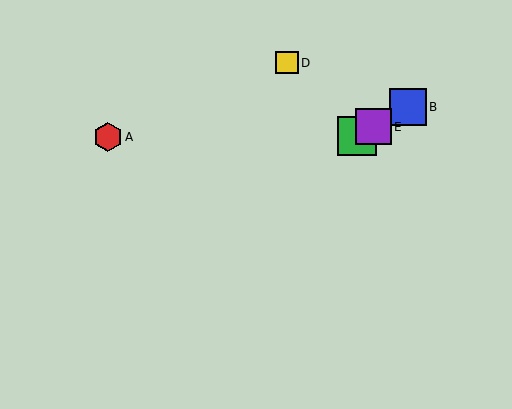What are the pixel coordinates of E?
Object E is at (374, 127).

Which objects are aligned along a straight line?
Objects B, C, E are aligned along a straight line.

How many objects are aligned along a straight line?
3 objects (B, C, E) are aligned along a straight line.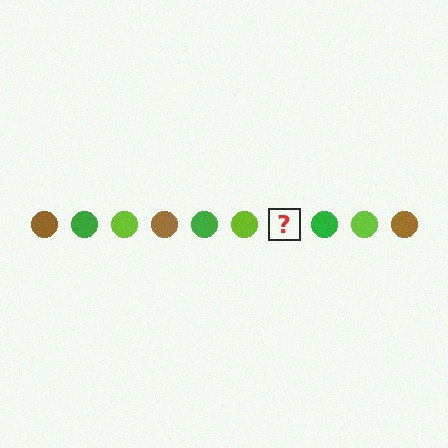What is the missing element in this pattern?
The missing element is a brown circle.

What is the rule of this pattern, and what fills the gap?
The rule is that the pattern cycles through brown, green, lime circles. The gap should be filled with a brown circle.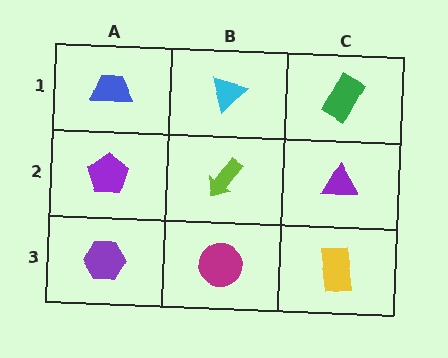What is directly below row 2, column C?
A yellow rectangle.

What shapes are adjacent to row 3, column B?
A lime arrow (row 2, column B), a purple hexagon (row 3, column A), a yellow rectangle (row 3, column C).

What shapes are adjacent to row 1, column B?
A lime arrow (row 2, column B), a blue trapezoid (row 1, column A), a green rectangle (row 1, column C).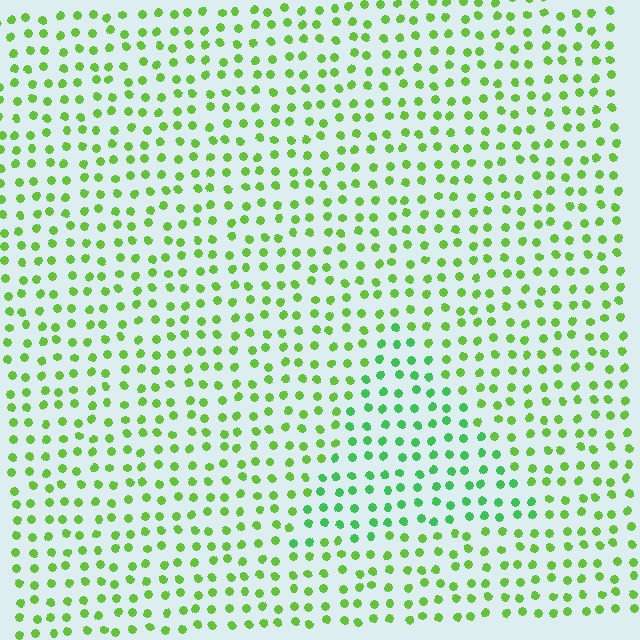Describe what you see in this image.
The image is filled with small lime elements in a uniform arrangement. A triangle-shaped region is visible where the elements are tinted to a slightly different hue, forming a subtle color boundary.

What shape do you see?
I see a triangle.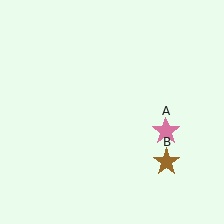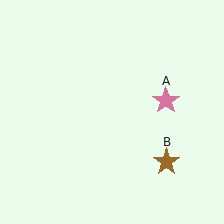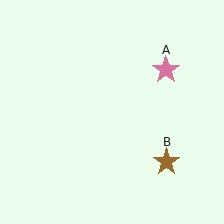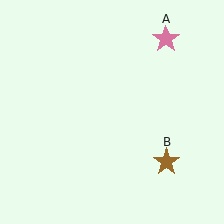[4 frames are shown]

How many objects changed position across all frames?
1 object changed position: pink star (object A).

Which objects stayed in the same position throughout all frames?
Brown star (object B) remained stationary.